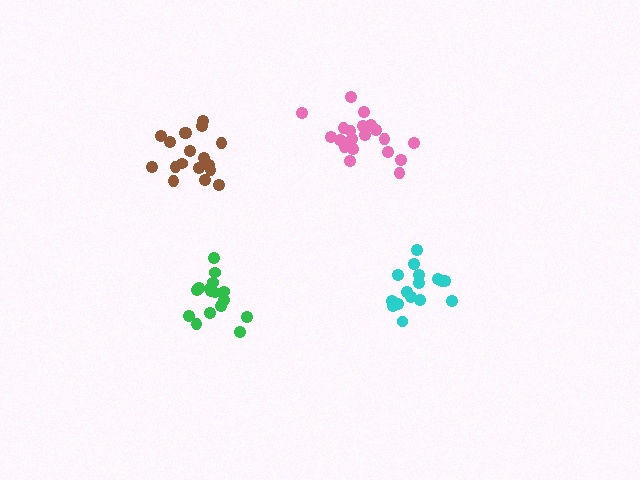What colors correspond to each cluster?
The clusters are colored: brown, green, pink, cyan.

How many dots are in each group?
Group 1: 18 dots, Group 2: 16 dots, Group 3: 21 dots, Group 4: 16 dots (71 total).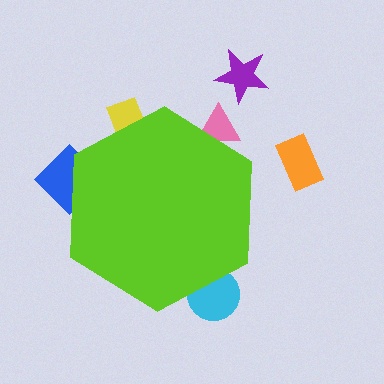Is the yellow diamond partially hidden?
Yes, the yellow diamond is partially hidden behind the lime hexagon.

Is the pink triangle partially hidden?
Yes, the pink triangle is partially hidden behind the lime hexagon.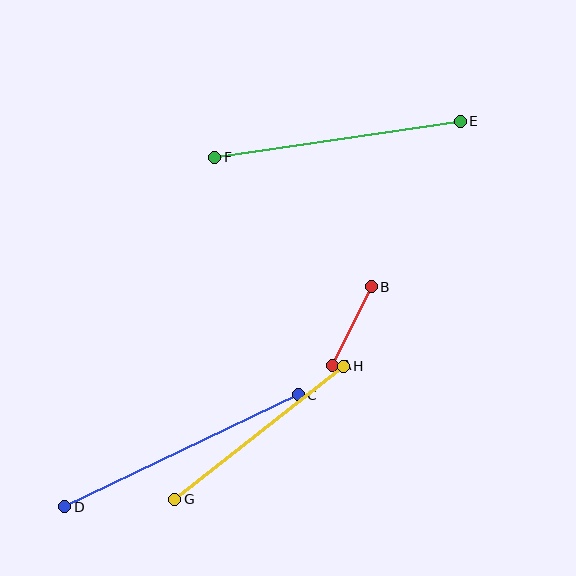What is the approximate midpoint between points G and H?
The midpoint is at approximately (259, 433) pixels.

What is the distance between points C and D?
The distance is approximately 259 pixels.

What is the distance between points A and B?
The distance is approximately 87 pixels.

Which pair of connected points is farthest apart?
Points C and D are farthest apart.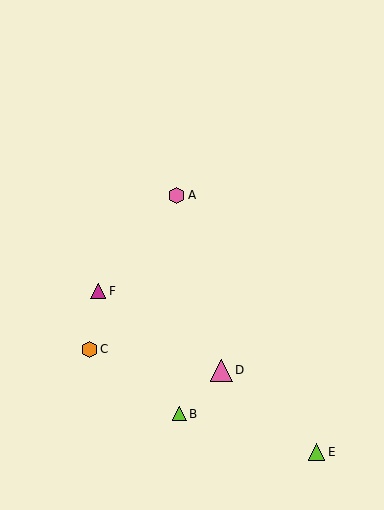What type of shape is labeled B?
Shape B is a lime triangle.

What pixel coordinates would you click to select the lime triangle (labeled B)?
Click at (180, 414) to select the lime triangle B.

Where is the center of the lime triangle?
The center of the lime triangle is at (316, 452).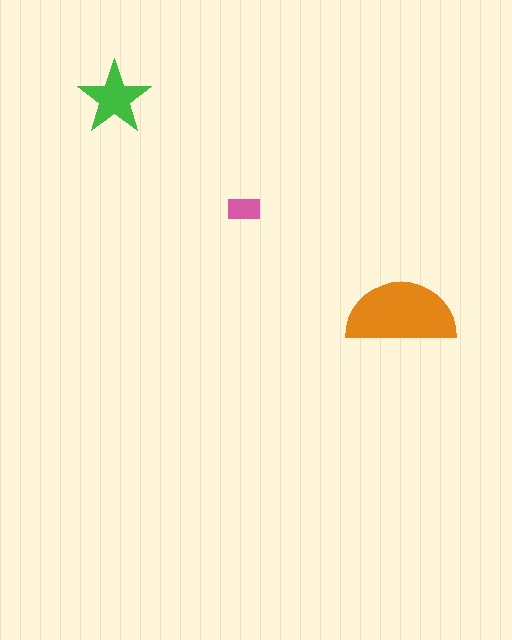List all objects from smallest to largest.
The pink rectangle, the green star, the orange semicircle.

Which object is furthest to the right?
The orange semicircle is rightmost.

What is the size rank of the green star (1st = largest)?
2nd.